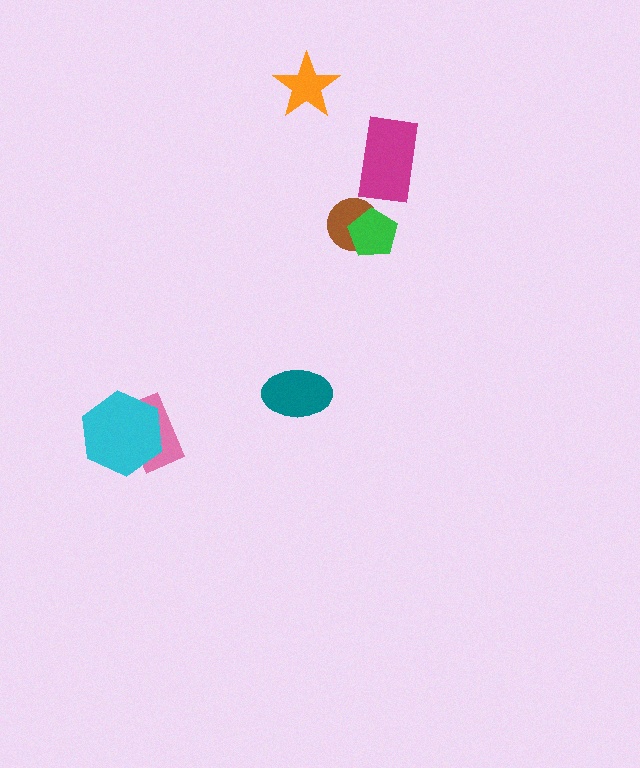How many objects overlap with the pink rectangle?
1 object overlaps with the pink rectangle.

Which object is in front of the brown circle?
The green pentagon is in front of the brown circle.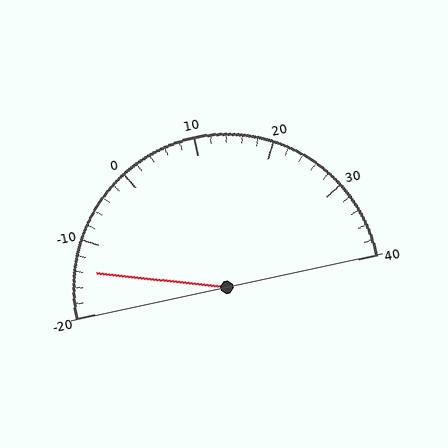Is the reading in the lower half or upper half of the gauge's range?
The reading is in the lower half of the range (-20 to 40).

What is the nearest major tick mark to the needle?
The nearest major tick mark is -10.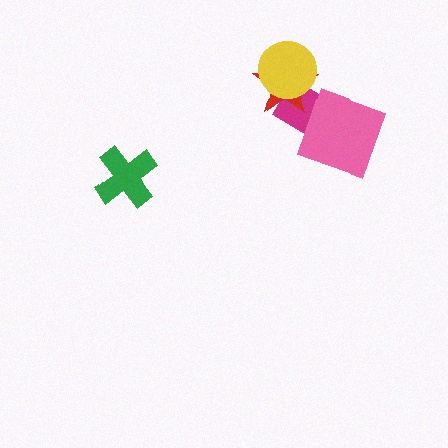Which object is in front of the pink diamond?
The red star is in front of the pink diamond.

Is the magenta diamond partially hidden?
Yes, it is partially covered by another shape.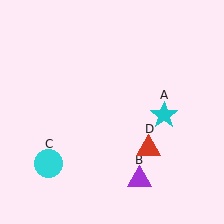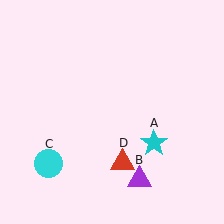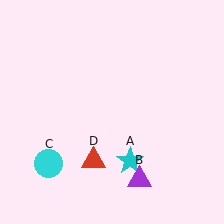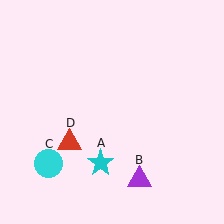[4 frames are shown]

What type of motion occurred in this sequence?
The cyan star (object A), red triangle (object D) rotated clockwise around the center of the scene.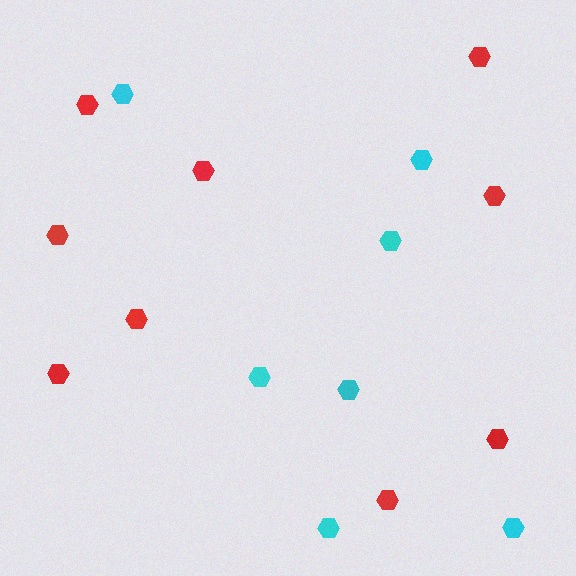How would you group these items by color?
There are 2 groups: one group of red hexagons (9) and one group of cyan hexagons (7).